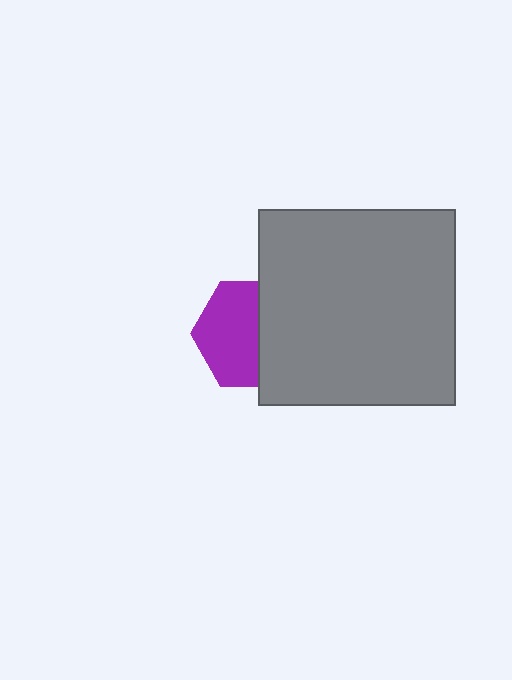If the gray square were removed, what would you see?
You would see the complete purple hexagon.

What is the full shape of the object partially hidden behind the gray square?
The partially hidden object is a purple hexagon.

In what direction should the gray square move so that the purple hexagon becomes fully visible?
The gray square should move right. That is the shortest direction to clear the overlap and leave the purple hexagon fully visible.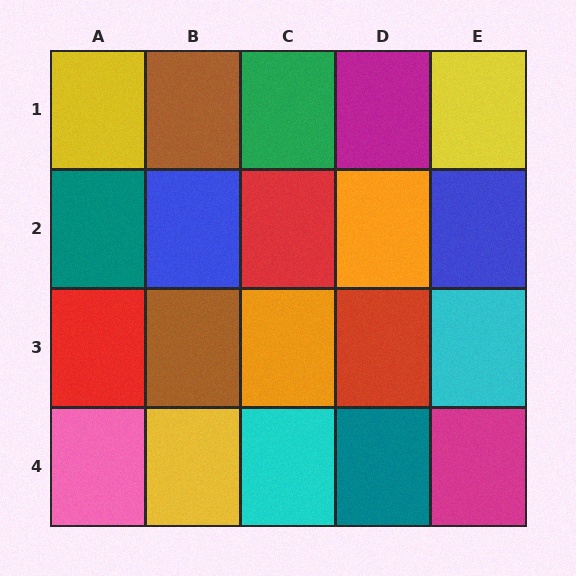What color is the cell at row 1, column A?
Yellow.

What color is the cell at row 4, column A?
Pink.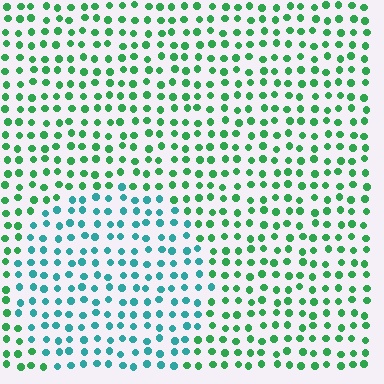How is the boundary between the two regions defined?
The boundary is defined purely by a slight shift in hue (about 42 degrees). Spacing, size, and orientation are identical on both sides.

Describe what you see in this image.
The image is filled with small green elements in a uniform arrangement. A circle-shaped region is visible where the elements are tinted to a slightly different hue, forming a subtle color boundary.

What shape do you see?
I see a circle.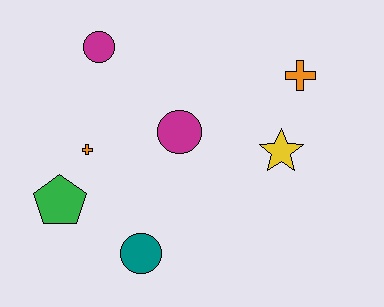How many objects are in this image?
There are 7 objects.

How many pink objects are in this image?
There are no pink objects.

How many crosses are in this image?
There are 2 crosses.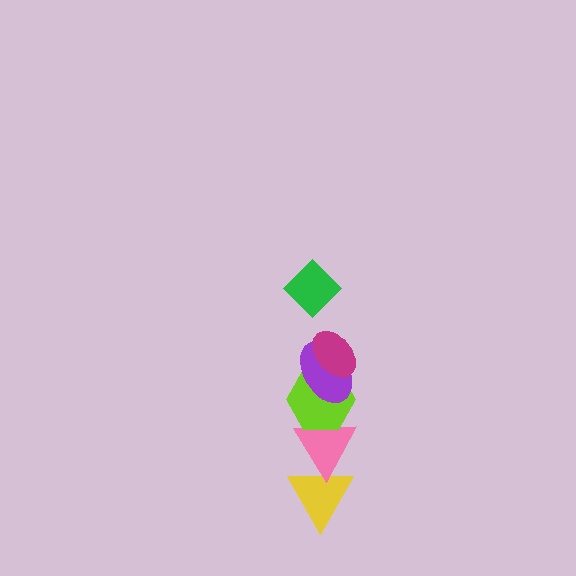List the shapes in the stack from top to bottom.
From top to bottom: the green diamond, the magenta ellipse, the purple ellipse, the lime hexagon, the pink triangle, the yellow triangle.